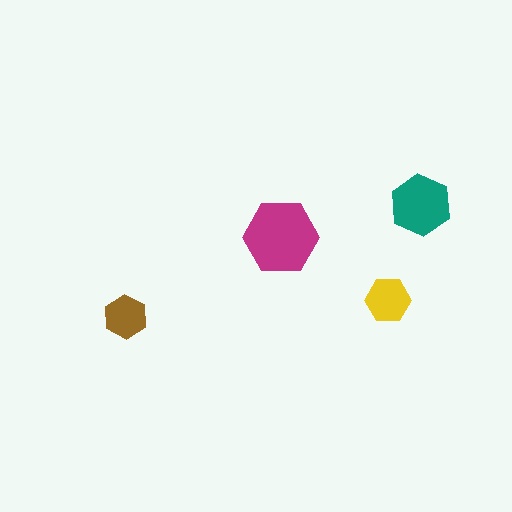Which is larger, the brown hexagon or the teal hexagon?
The teal one.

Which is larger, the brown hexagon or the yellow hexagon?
The yellow one.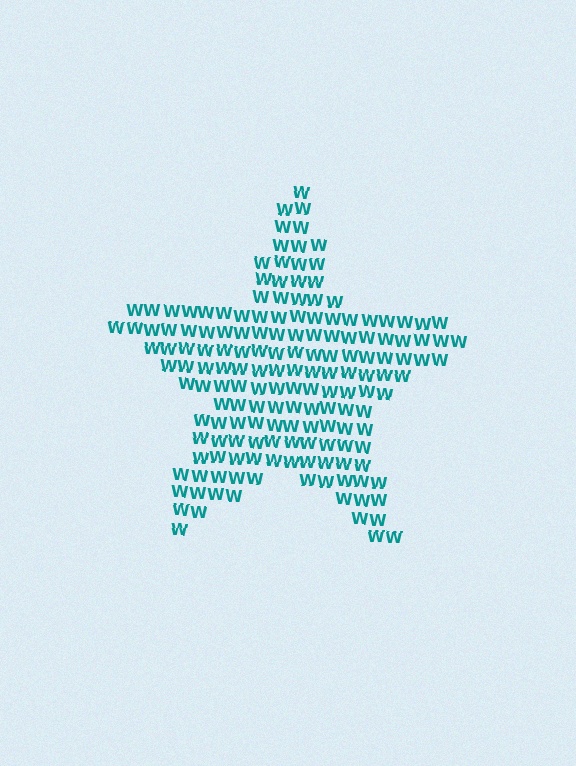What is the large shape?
The large shape is a star.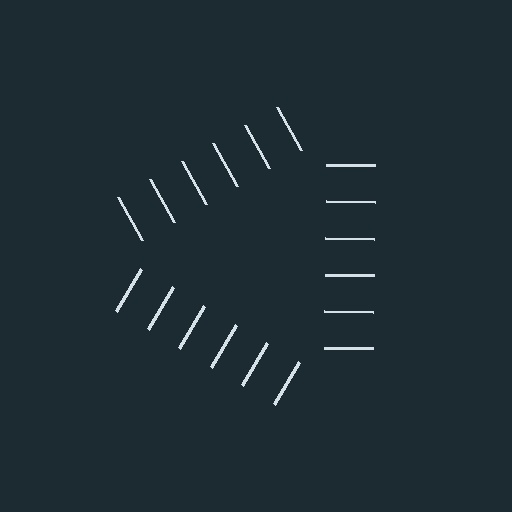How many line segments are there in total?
18 — 6 along each of the 3 edges.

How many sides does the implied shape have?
3 sides — the line-ends trace a triangle.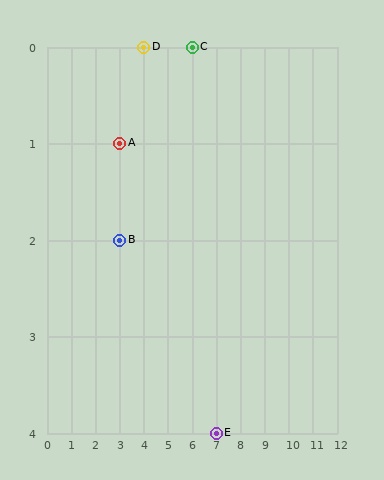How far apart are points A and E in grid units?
Points A and E are 4 columns and 3 rows apart (about 5.0 grid units diagonally).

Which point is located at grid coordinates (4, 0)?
Point D is at (4, 0).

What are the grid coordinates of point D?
Point D is at grid coordinates (4, 0).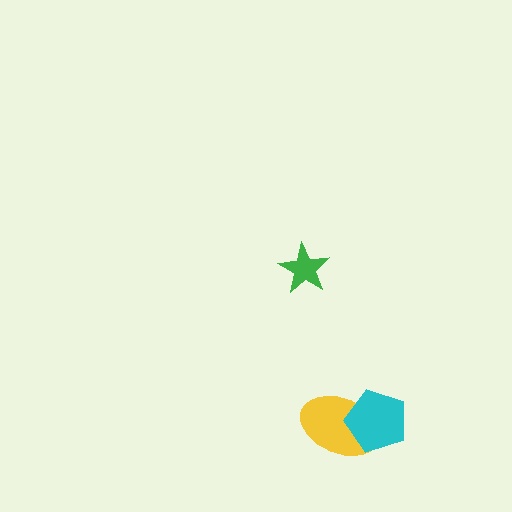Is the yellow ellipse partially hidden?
Yes, it is partially covered by another shape.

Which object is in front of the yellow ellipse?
The cyan pentagon is in front of the yellow ellipse.